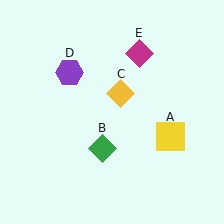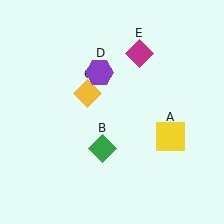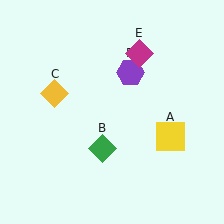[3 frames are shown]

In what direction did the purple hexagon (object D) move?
The purple hexagon (object D) moved right.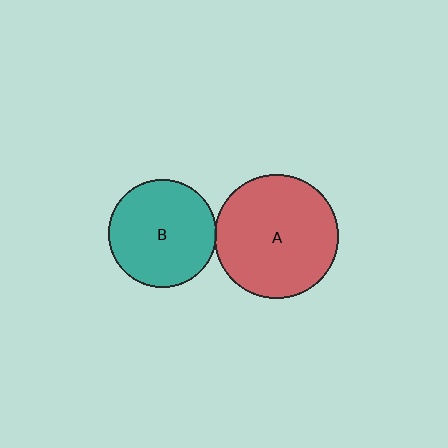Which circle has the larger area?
Circle A (red).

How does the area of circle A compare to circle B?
Approximately 1.3 times.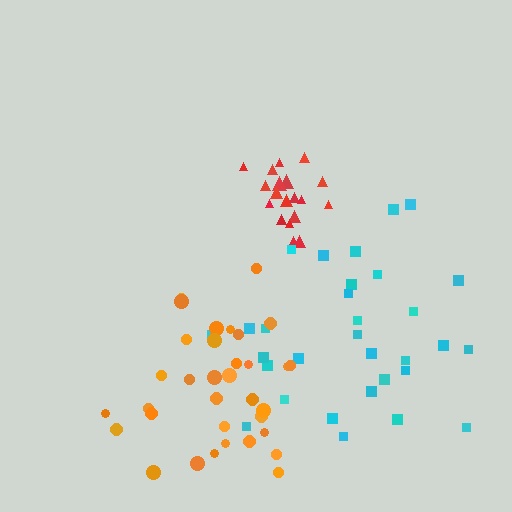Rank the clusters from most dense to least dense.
red, orange, cyan.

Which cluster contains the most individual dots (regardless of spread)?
Orange (34).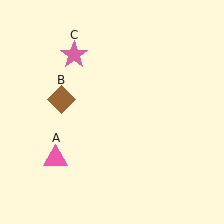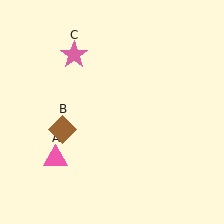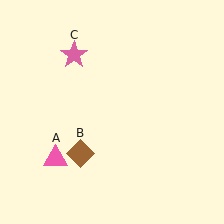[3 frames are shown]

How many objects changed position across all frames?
1 object changed position: brown diamond (object B).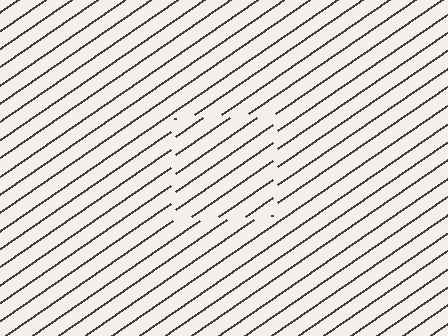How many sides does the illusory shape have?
4 sides — the line-ends trace a square.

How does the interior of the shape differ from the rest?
The interior of the shape contains the same grating, shifted by half a period — the contour is defined by the phase discontinuity where line-ends from the inner and outer gratings abut.